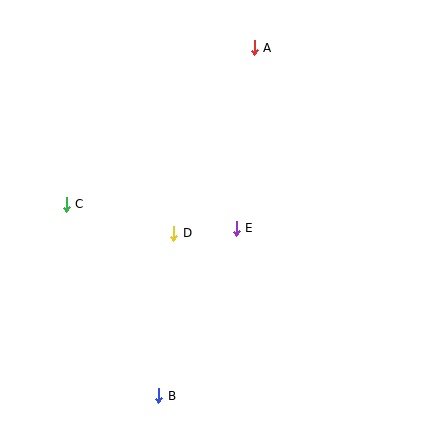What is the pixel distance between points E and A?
The distance between E and A is 181 pixels.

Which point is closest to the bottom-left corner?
Point B is closest to the bottom-left corner.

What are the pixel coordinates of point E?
Point E is at (236, 228).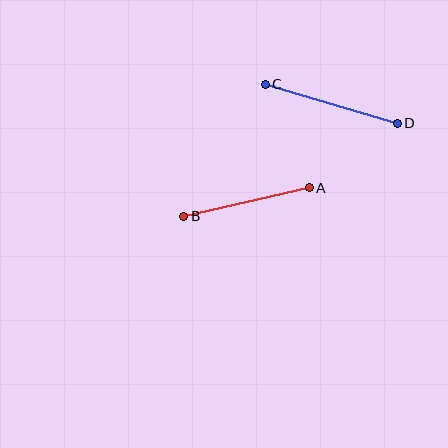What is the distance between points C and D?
The distance is approximately 138 pixels.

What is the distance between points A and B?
The distance is approximately 129 pixels.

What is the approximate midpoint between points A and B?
The midpoint is at approximately (246, 202) pixels.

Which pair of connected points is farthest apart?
Points C and D are farthest apart.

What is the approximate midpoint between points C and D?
The midpoint is at approximately (331, 104) pixels.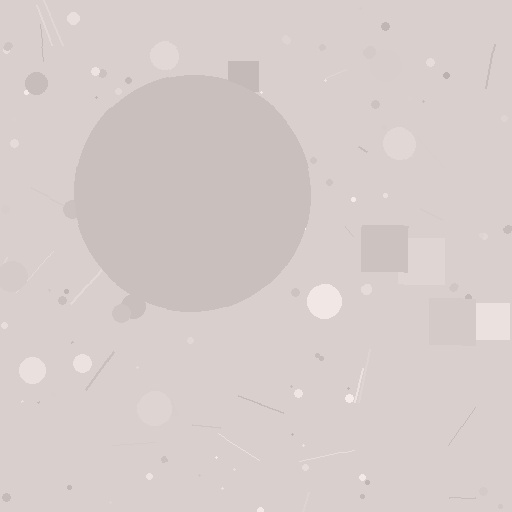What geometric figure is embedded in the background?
A circle is embedded in the background.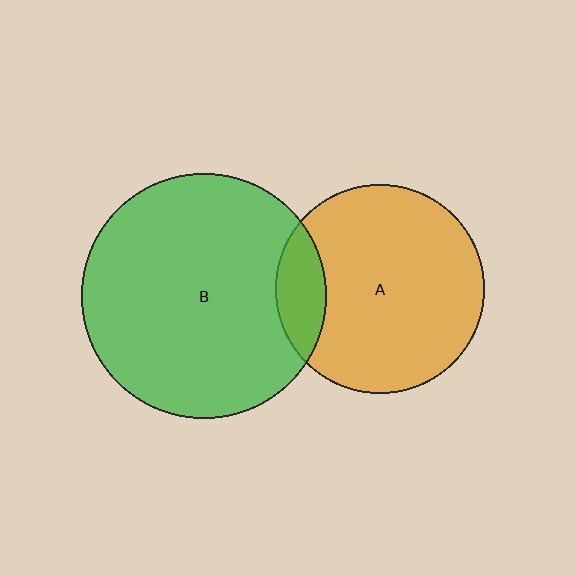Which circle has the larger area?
Circle B (green).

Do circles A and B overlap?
Yes.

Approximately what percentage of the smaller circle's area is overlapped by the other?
Approximately 15%.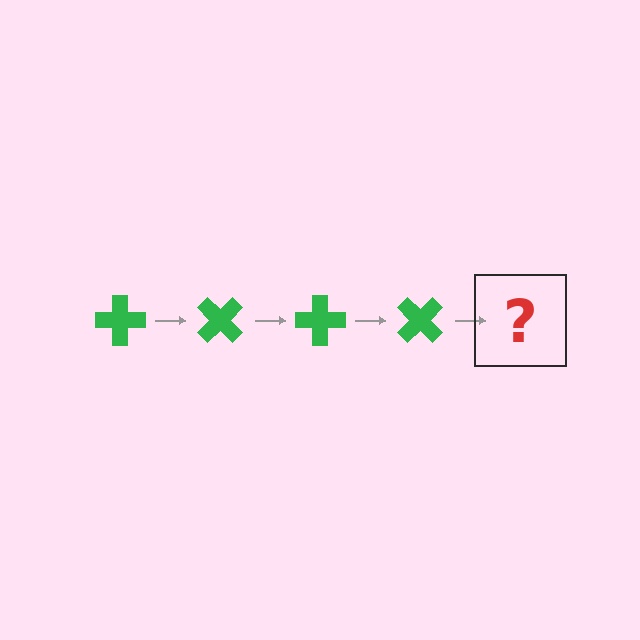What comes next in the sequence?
The next element should be a green cross rotated 180 degrees.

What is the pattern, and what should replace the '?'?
The pattern is that the cross rotates 45 degrees each step. The '?' should be a green cross rotated 180 degrees.